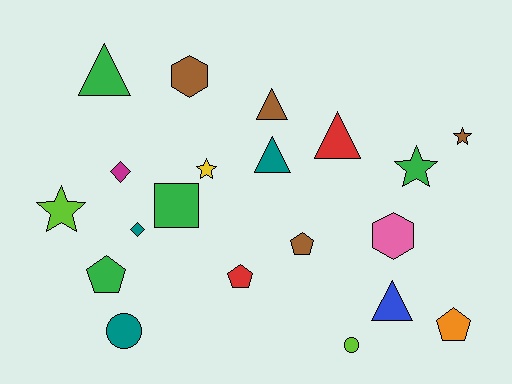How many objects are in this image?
There are 20 objects.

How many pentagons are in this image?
There are 4 pentagons.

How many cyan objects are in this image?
There are no cyan objects.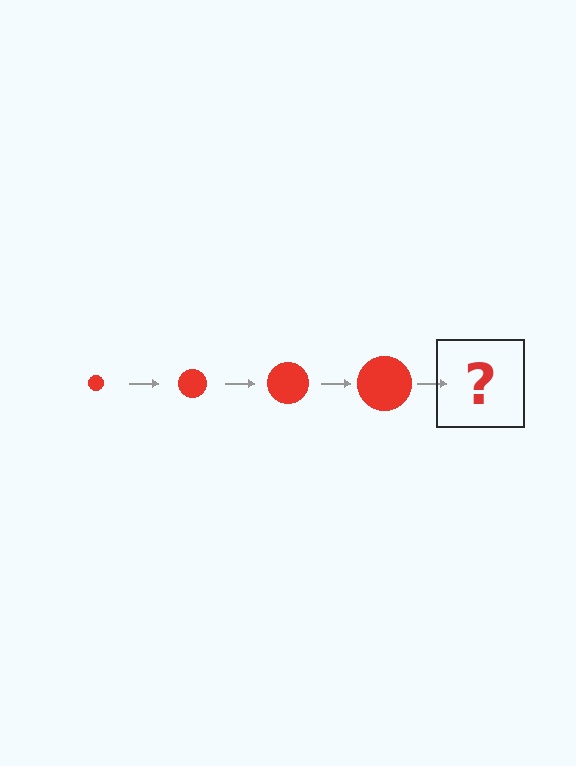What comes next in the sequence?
The next element should be a red circle, larger than the previous one.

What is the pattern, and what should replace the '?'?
The pattern is that the circle gets progressively larger each step. The '?' should be a red circle, larger than the previous one.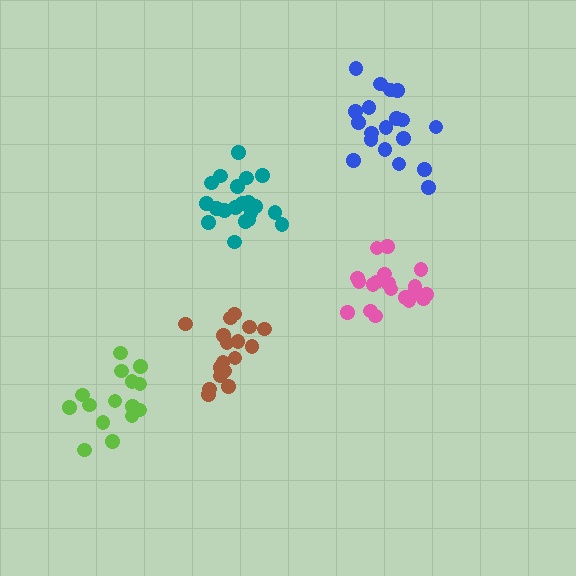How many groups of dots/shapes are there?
There are 5 groups.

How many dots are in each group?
Group 1: 17 dots, Group 2: 15 dots, Group 3: 20 dots, Group 4: 19 dots, Group 5: 19 dots (90 total).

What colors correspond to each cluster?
The clusters are colored: brown, lime, teal, pink, blue.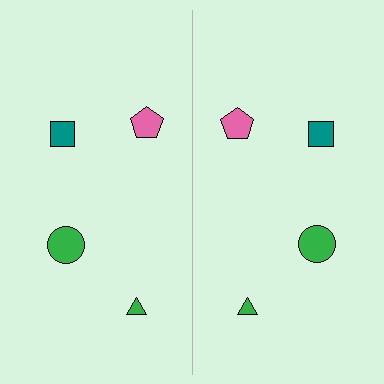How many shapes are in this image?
There are 8 shapes in this image.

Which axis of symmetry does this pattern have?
The pattern has a vertical axis of symmetry running through the center of the image.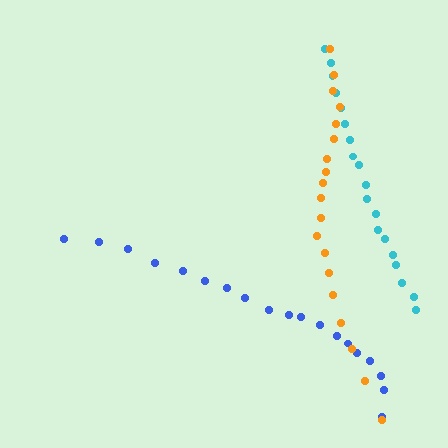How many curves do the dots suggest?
There are 3 distinct paths.